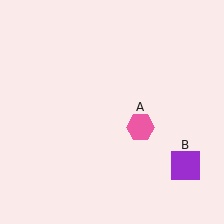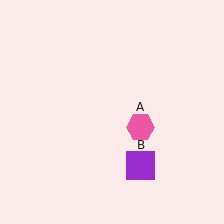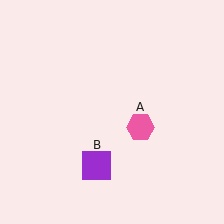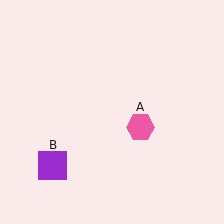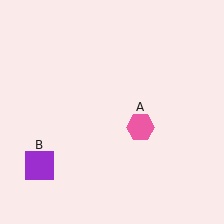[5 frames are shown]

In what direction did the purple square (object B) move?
The purple square (object B) moved left.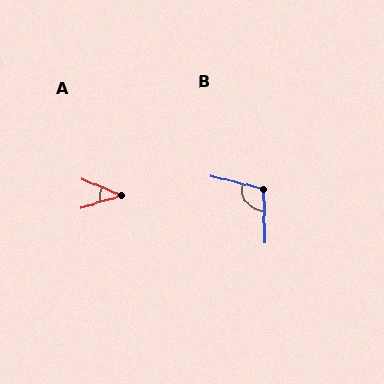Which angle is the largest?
B, at approximately 106 degrees.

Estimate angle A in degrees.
Approximately 39 degrees.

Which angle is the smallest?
A, at approximately 39 degrees.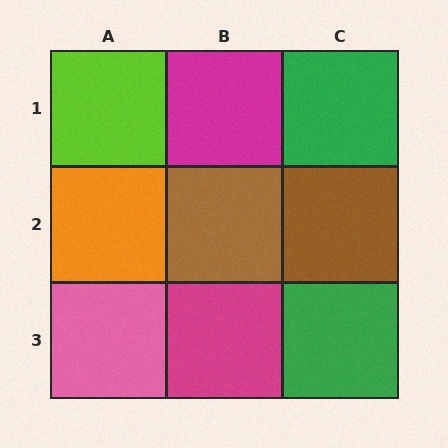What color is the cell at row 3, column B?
Magenta.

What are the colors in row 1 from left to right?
Lime, magenta, green.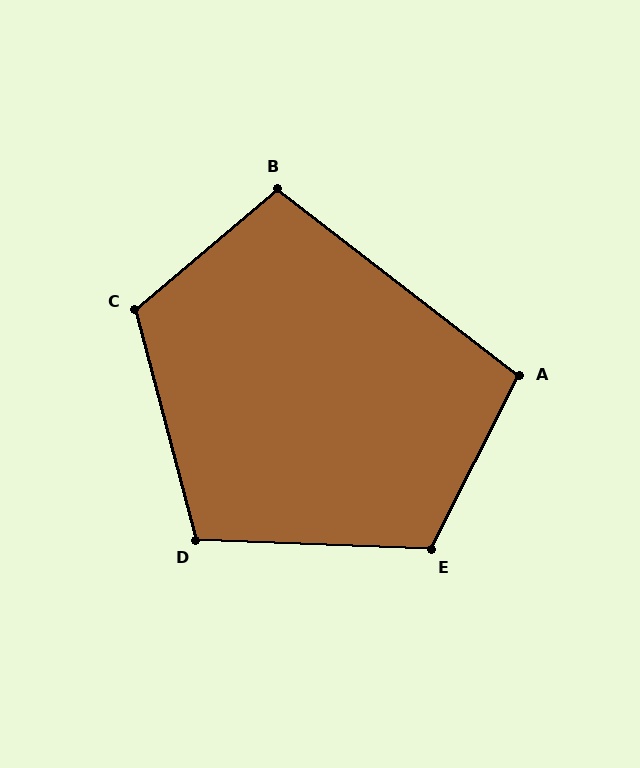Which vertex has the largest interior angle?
C, at approximately 115 degrees.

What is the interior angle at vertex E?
Approximately 115 degrees (obtuse).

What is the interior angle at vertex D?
Approximately 107 degrees (obtuse).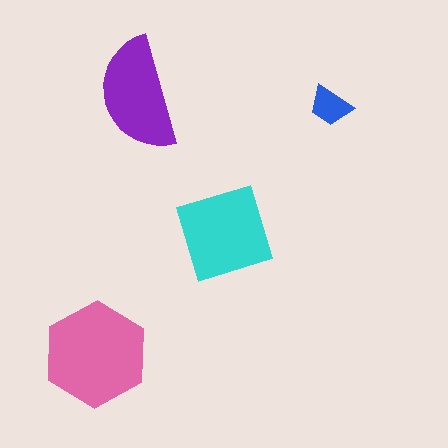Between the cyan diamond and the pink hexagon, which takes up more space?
The pink hexagon.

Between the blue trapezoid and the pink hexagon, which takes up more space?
The pink hexagon.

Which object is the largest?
The pink hexagon.